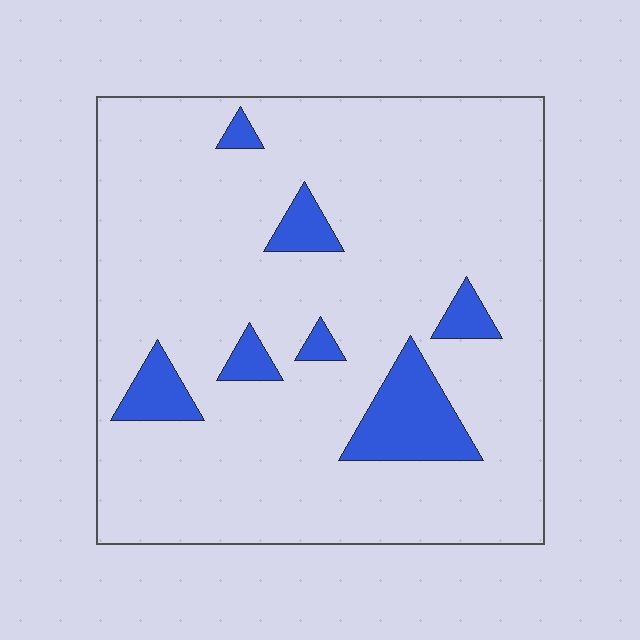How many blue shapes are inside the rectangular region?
7.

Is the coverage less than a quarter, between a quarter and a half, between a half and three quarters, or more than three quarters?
Less than a quarter.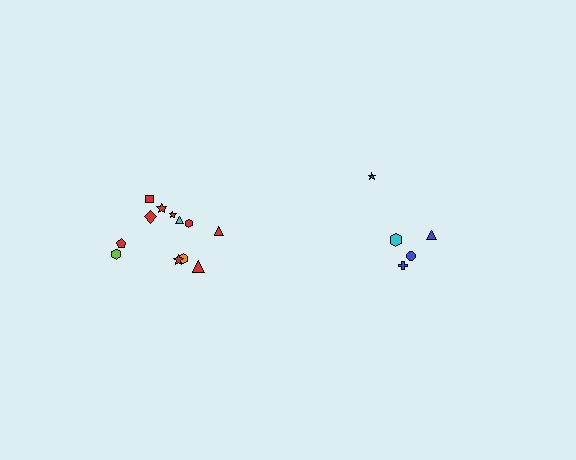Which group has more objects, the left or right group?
The left group.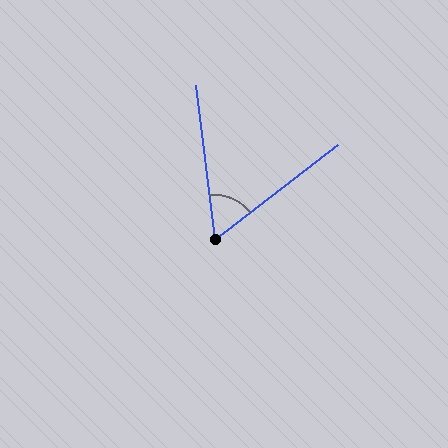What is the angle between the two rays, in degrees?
Approximately 59 degrees.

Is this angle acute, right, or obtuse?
It is acute.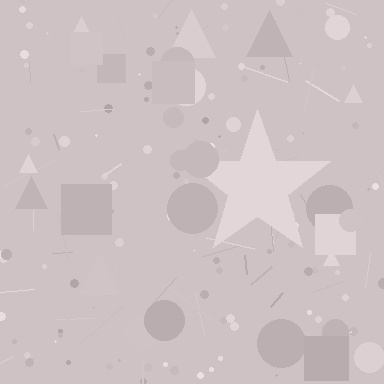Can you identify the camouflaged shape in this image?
The camouflaged shape is a star.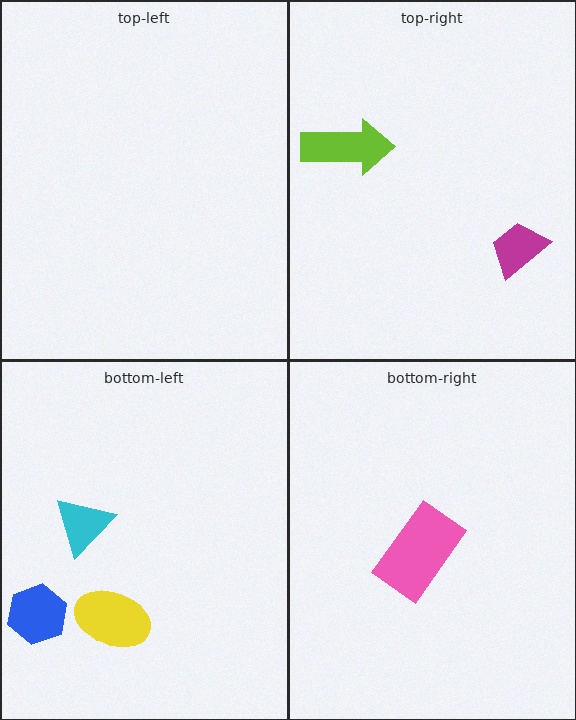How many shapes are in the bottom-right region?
1.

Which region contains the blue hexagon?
The bottom-left region.